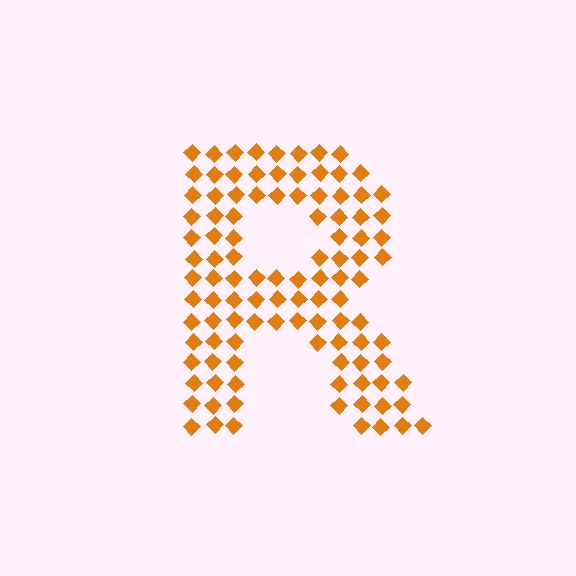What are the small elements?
The small elements are diamonds.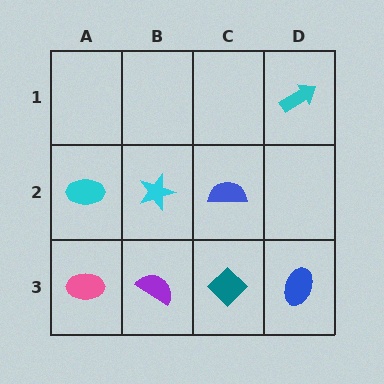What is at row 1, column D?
A cyan arrow.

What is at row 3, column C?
A teal diamond.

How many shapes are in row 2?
3 shapes.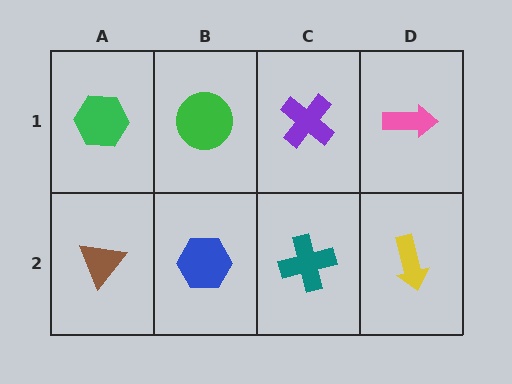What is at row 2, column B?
A blue hexagon.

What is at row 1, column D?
A pink arrow.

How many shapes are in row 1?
4 shapes.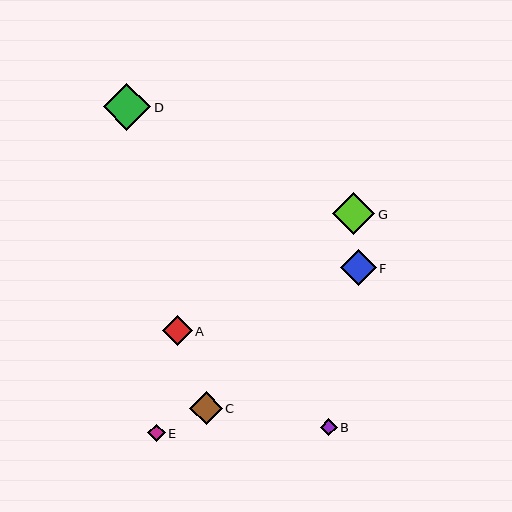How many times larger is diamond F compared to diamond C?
Diamond F is approximately 1.1 times the size of diamond C.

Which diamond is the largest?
Diamond D is the largest with a size of approximately 47 pixels.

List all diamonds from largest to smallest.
From largest to smallest: D, G, F, C, A, E, B.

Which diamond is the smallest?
Diamond B is the smallest with a size of approximately 17 pixels.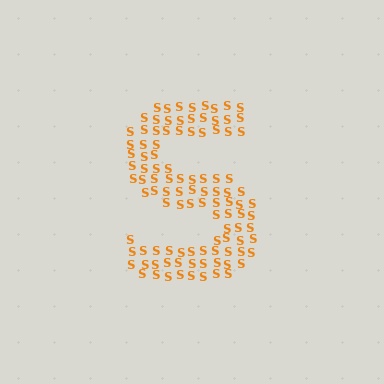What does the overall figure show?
The overall figure shows the letter S.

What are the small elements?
The small elements are letter S's.